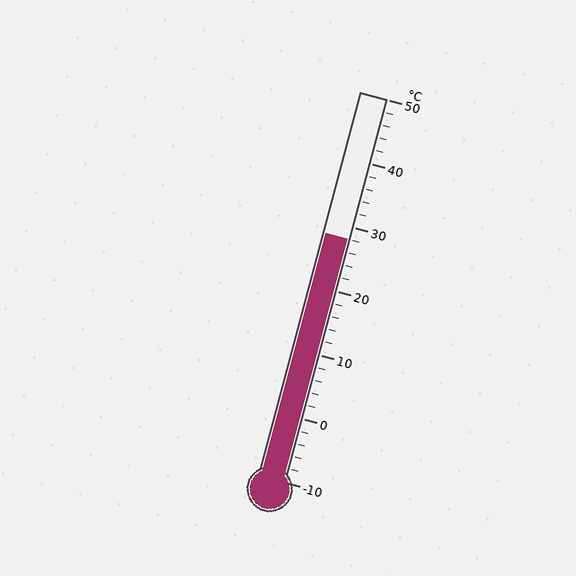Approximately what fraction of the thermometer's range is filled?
The thermometer is filled to approximately 65% of its range.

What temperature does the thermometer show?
The thermometer shows approximately 28°C.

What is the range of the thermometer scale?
The thermometer scale ranges from -10°C to 50°C.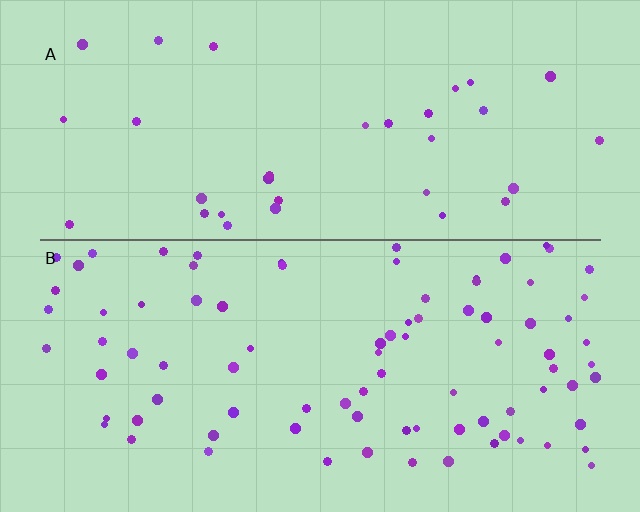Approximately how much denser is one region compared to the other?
Approximately 2.6× — region B over region A.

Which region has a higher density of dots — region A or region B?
B (the bottom).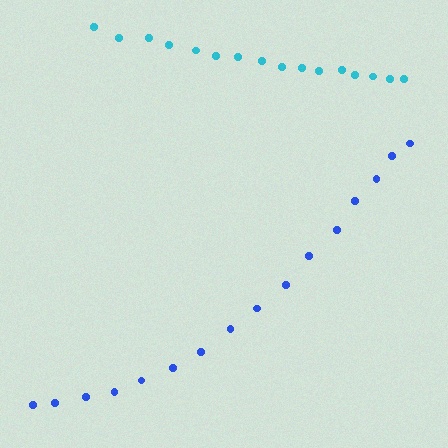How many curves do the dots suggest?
There are 2 distinct paths.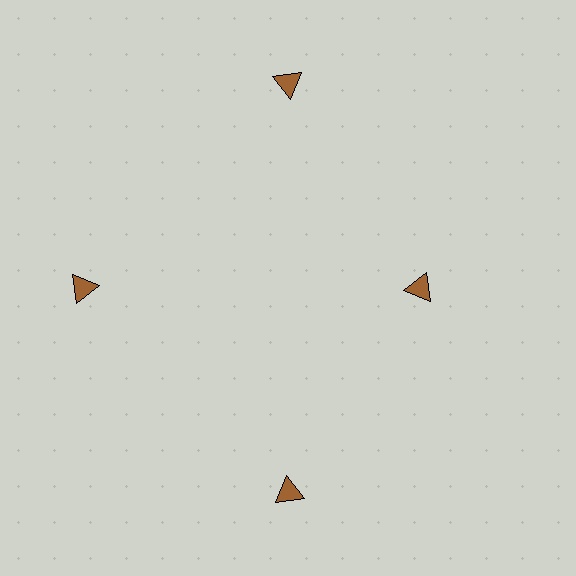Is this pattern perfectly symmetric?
No. The 4 brown triangles are arranged in a ring, but one element near the 3 o'clock position is pulled inward toward the center, breaking the 4-fold rotational symmetry.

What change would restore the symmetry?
The symmetry would be restored by moving it outward, back onto the ring so that all 4 triangles sit at equal angles and equal distance from the center.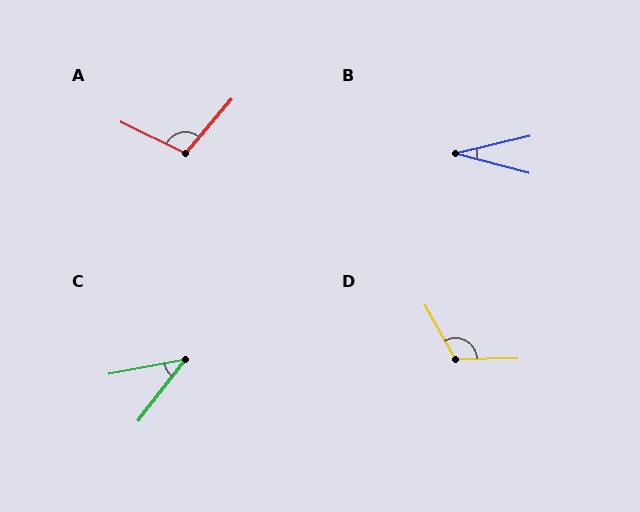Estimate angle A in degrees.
Approximately 104 degrees.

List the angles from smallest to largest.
B (28°), C (42°), A (104°), D (118°).